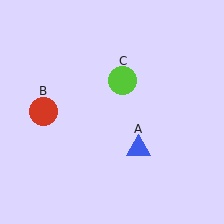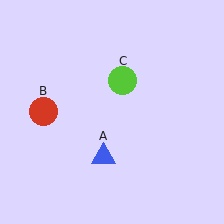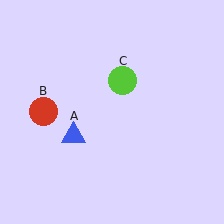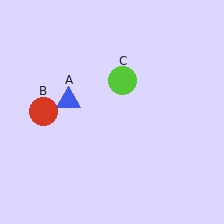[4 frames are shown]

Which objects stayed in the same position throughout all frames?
Red circle (object B) and lime circle (object C) remained stationary.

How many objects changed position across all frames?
1 object changed position: blue triangle (object A).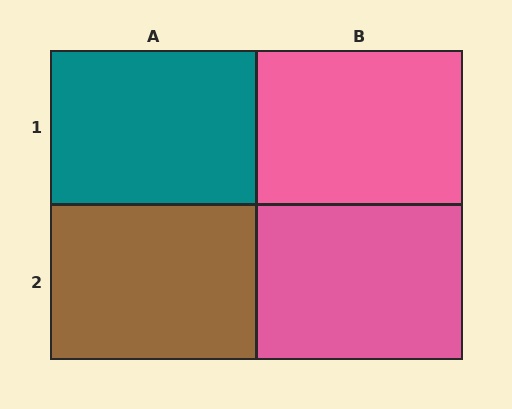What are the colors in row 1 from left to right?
Teal, pink.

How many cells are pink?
2 cells are pink.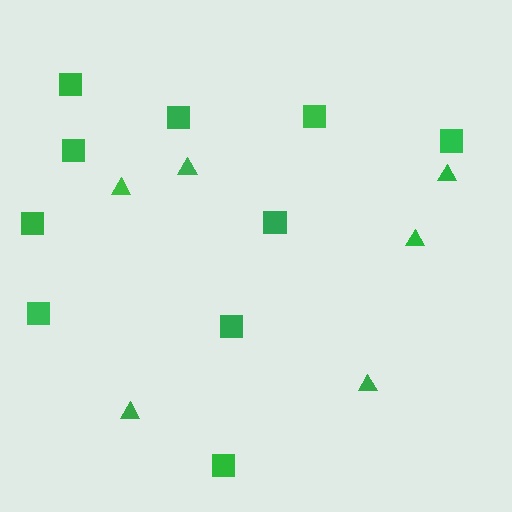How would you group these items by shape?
There are 2 groups: one group of triangles (6) and one group of squares (10).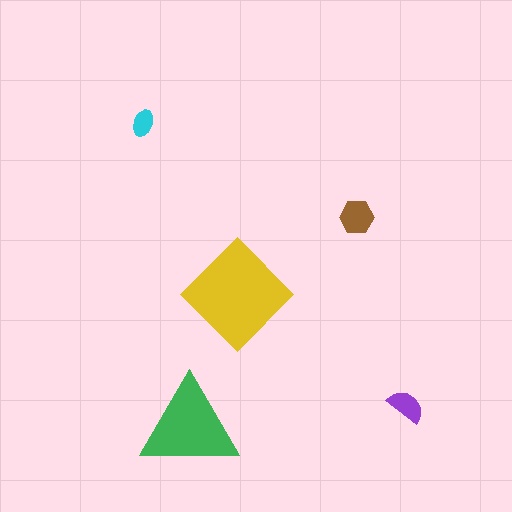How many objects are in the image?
There are 5 objects in the image.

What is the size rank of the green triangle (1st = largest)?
2nd.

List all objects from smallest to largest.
The cyan ellipse, the purple semicircle, the brown hexagon, the green triangle, the yellow diamond.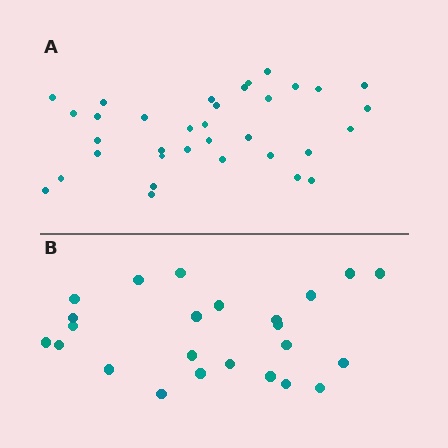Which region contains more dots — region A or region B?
Region A (the top region) has more dots.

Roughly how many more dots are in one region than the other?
Region A has roughly 10 or so more dots than region B.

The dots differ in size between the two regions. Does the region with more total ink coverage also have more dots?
No. Region B has more total ink coverage because its dots are larger, but region A actually contains more individual dots. Total area can be misleading — the number of items is what matters here.